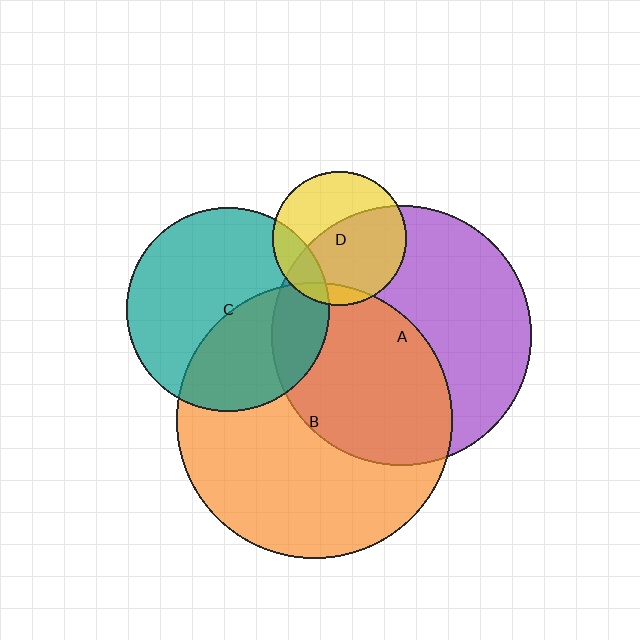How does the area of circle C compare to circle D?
Approximately 2.3 times.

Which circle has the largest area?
Circle B (orange).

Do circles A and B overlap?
Yes.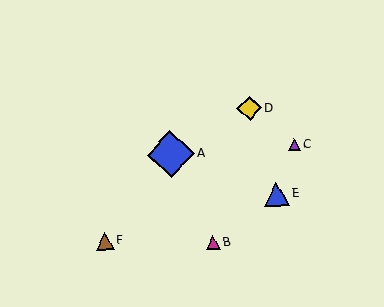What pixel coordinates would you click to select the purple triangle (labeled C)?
Click at (294, 145) to select the purple triangle C.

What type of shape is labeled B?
Shape B is a magenta triangle.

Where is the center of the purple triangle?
The center of the purple triangle is at (294, 145).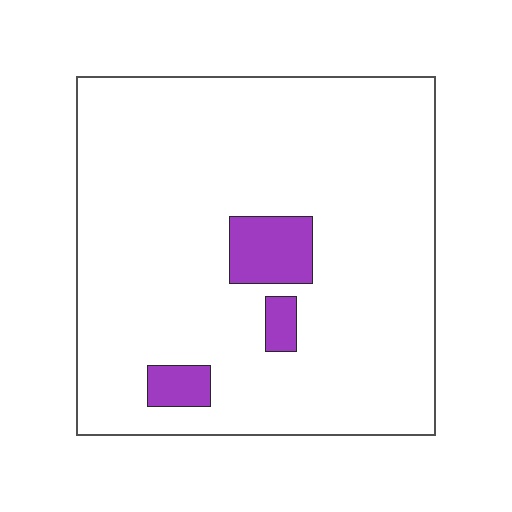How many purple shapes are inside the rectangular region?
3.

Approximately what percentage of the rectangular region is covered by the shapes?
Approximately 10%.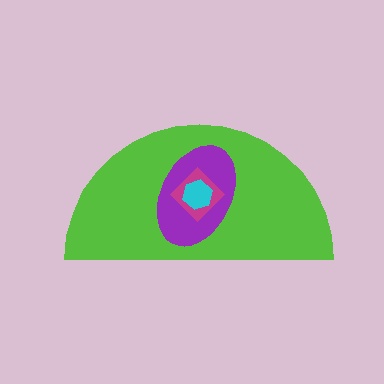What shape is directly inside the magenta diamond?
The cyan hexagon.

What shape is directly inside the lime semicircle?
The purple ellipse.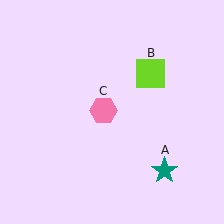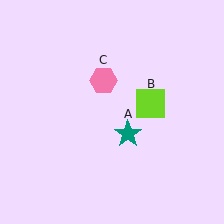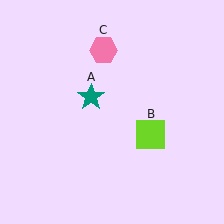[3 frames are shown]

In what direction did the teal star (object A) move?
The teal star (object A) moved up and to the left.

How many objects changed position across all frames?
3 objects changed position: teal star (object A), lime square (object B), pink hexagon (object C).